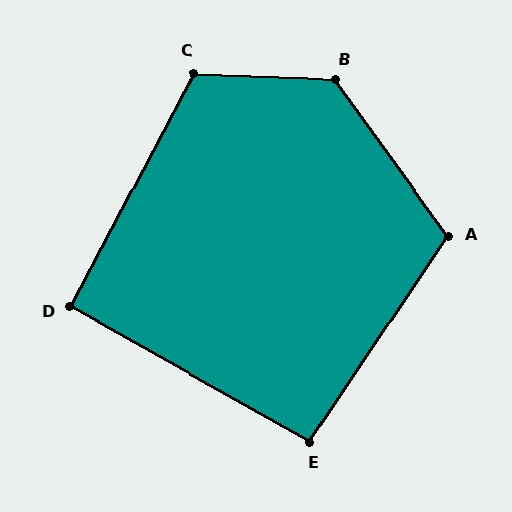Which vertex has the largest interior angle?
B, at approximately 128 degrees.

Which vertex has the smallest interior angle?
D, at approximately 91 degrees.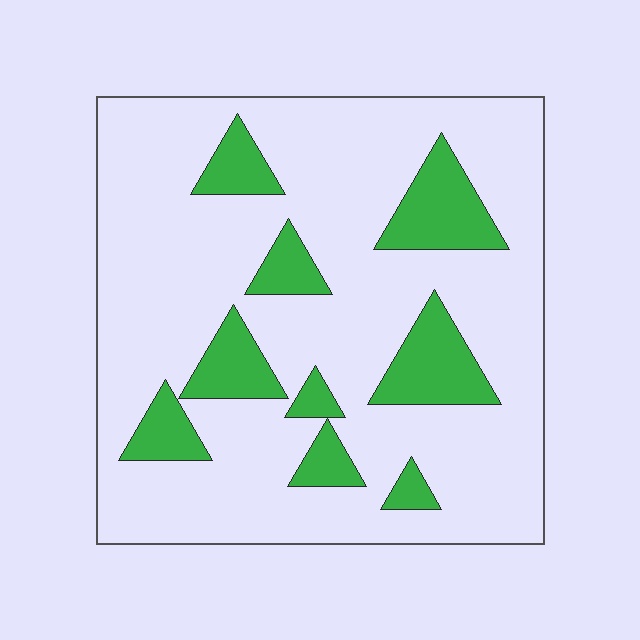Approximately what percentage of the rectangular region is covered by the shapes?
Approximately 20%.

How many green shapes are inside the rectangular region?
9.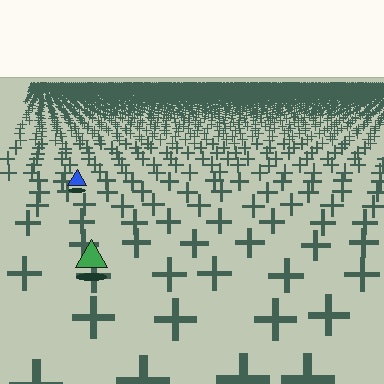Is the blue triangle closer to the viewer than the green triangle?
No. The green triangle is closer — you can tell from the texture gradient: the ground texture is coarser near it.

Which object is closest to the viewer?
The green triangle is closest. The texture marks near it are larger and more spread out.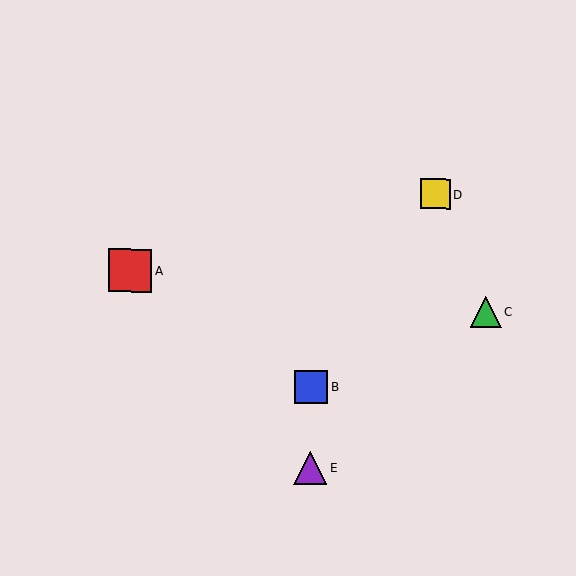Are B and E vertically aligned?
Yes, both are at x≈311.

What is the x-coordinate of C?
Object C is at x≈486.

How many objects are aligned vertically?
2 objects (B, E) are aligned vertically.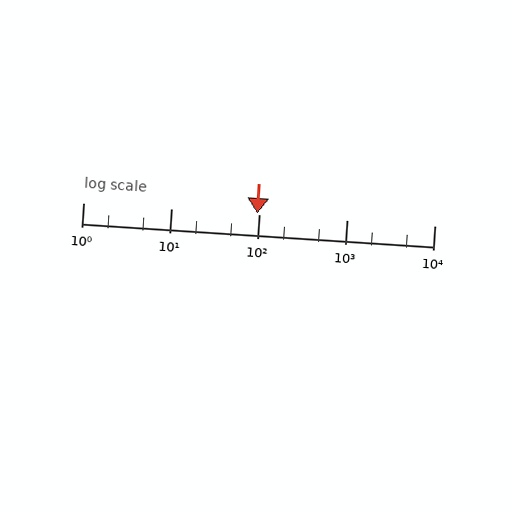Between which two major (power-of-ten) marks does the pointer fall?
The pointer is between 10 and 100.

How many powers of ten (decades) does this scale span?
The scale spans 4 decades, from 1 to 10000.